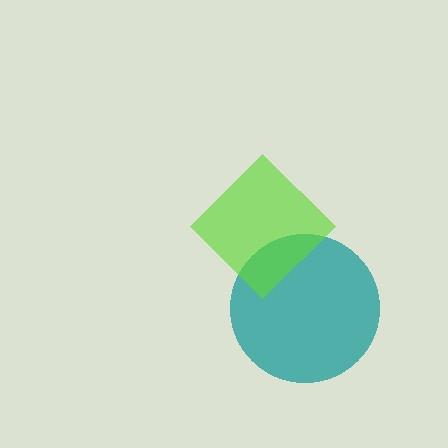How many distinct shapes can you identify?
There are 2 distinct shapes: a teal circle, a lime diamond.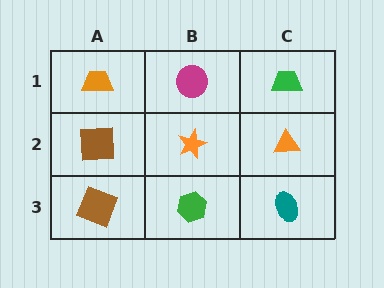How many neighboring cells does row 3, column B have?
3.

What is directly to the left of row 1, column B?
An orange trapezoid.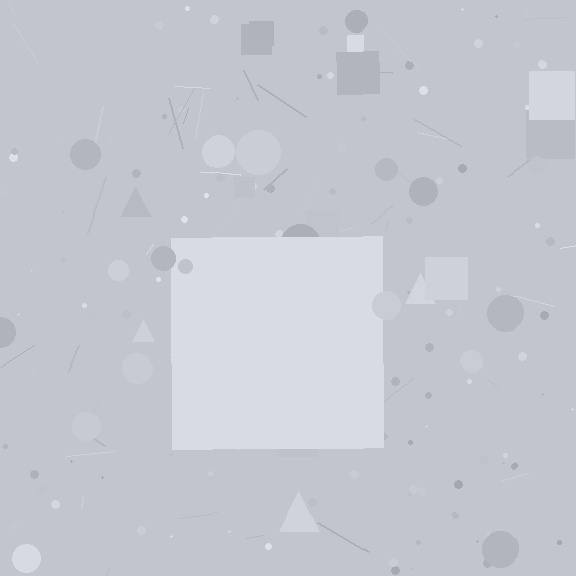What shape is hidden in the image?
A square is hidden in the image.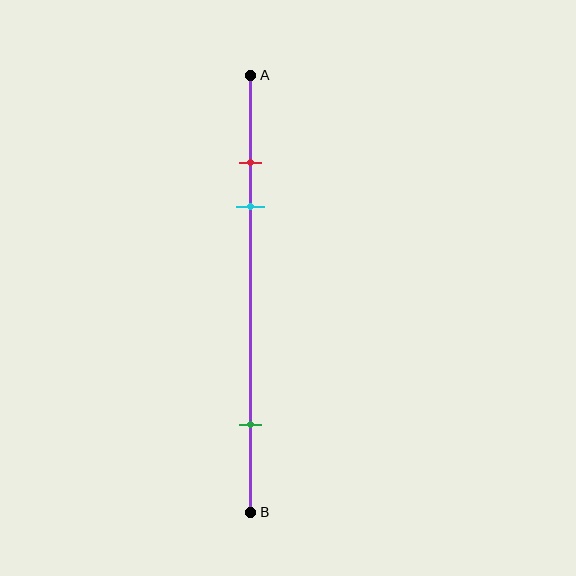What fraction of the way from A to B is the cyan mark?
The cyan mark is approximately 30% (0.3) of the way from A to B.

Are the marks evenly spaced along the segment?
No, the marks are not evenly spaced.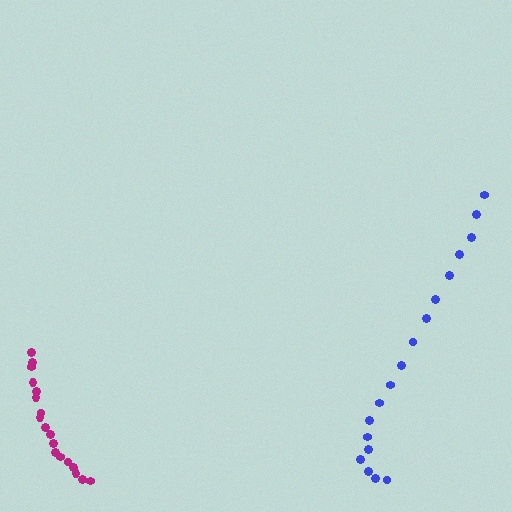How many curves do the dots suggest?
There are 2 distinct paths.